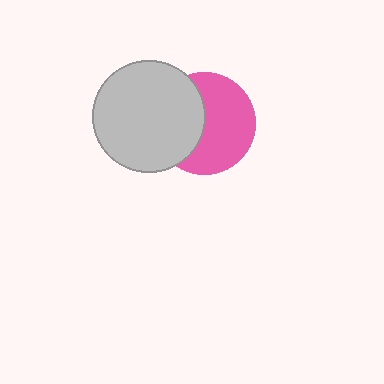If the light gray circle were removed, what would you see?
You would see the complete pink circle.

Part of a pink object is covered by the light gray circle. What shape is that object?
It is a circle.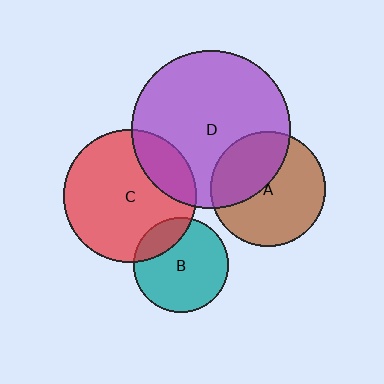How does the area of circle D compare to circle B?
Approximately 2.8 times.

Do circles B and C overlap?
Yes.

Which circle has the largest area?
Circle D (purple).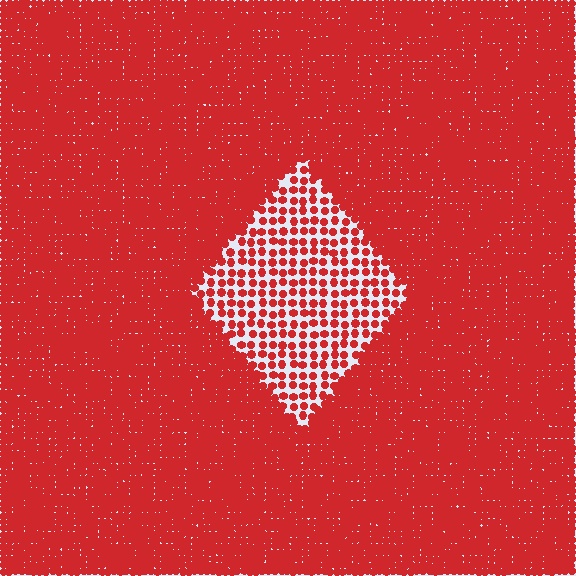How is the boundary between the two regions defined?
The boundary is defined by a change in element density (approximately 2.8x ratio). All elements are the same color, size, and shape.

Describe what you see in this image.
The image contains small red elements arranged at two different densities. A diamond-shaped region is visible where the elements are less densely packed than the surrounding area.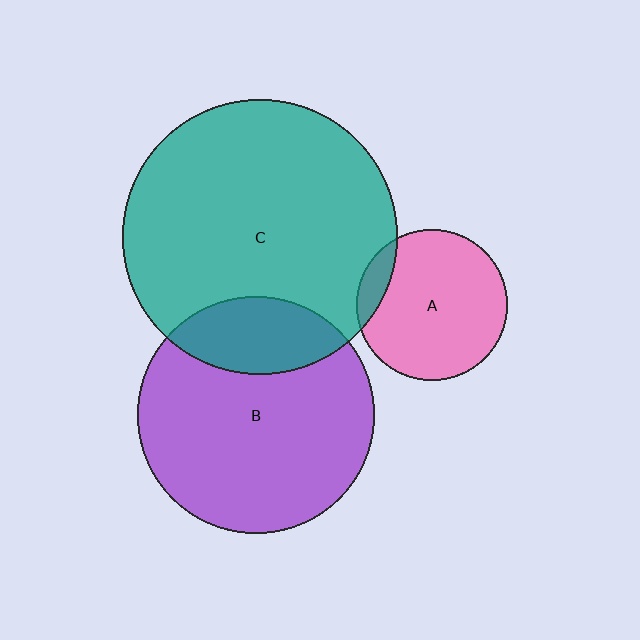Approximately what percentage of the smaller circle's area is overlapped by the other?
Approximately 10%.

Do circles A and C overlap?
Yes.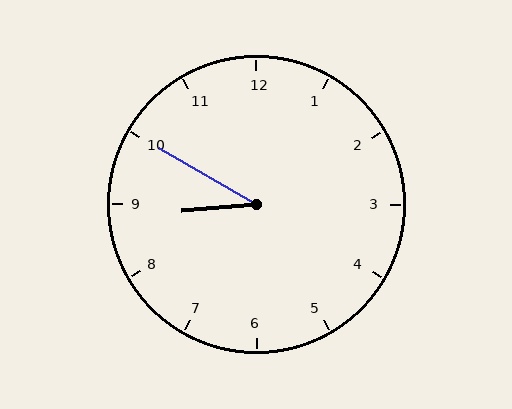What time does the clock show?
8:50.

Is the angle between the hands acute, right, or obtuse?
It is acute.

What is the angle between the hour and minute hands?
Approximately 35 degrees.